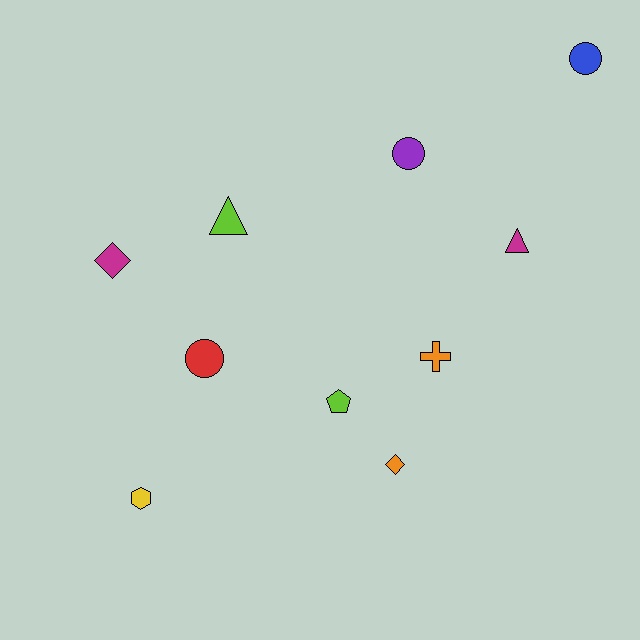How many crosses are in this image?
There is 1 cross.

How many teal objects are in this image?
There are no teal objects.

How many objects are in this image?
There are 10 objects.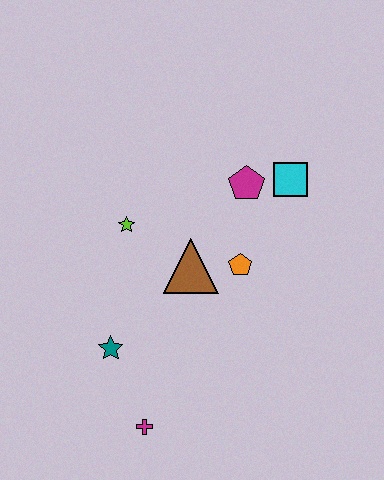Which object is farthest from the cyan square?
The magenta cross is farthest from the cyan square.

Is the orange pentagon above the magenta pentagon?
No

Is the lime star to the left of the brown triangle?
Yes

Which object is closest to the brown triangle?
The orange pentagon is closest to the brown triangle.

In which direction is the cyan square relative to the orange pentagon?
The cyan square is above the orange pentagon.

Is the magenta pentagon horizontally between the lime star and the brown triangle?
No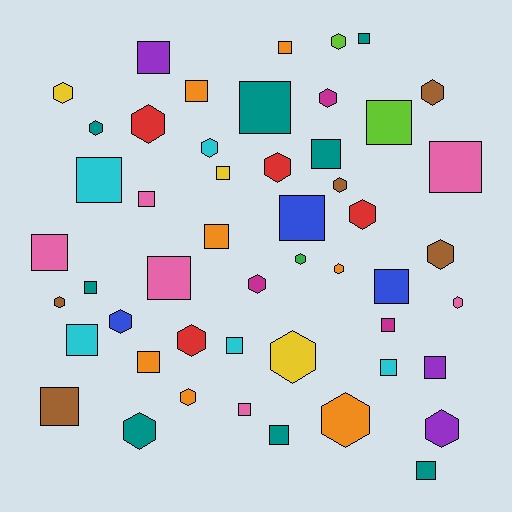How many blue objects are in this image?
There are 3 blue objects.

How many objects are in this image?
There are 50 objects.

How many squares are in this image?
There are 27 squares.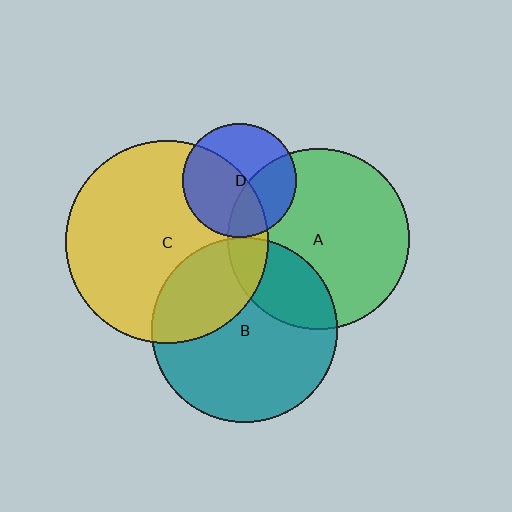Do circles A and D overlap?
Yes.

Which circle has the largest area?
Circle C (yellow).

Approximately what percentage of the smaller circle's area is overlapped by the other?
Approximately 35%.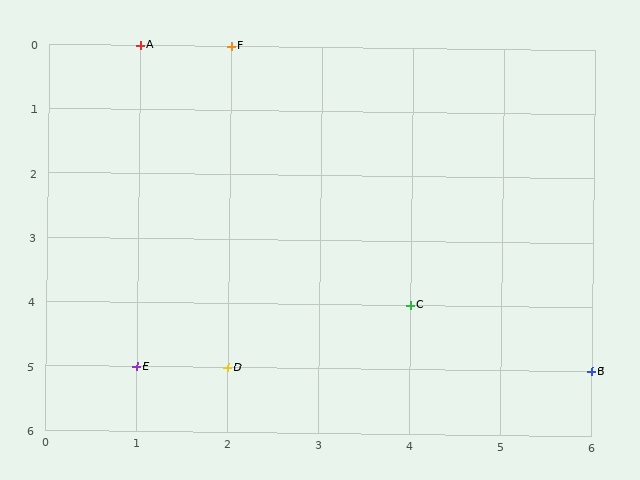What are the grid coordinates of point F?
Point F is at grid coordinates (2, 0).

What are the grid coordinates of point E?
Point E is at grid coordinates (1, 5).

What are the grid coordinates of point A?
Point A is at grid coordinates (1, 0).